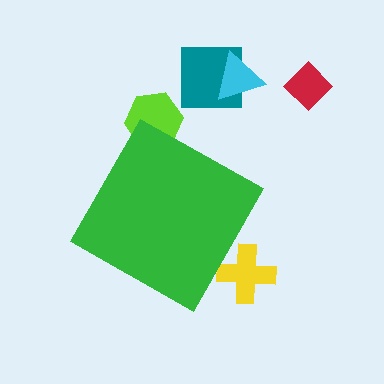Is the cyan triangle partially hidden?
No, the cyan triangle is fully visible.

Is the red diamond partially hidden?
No, the red diamond is fully visible.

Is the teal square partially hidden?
No, the teal square is fully visible.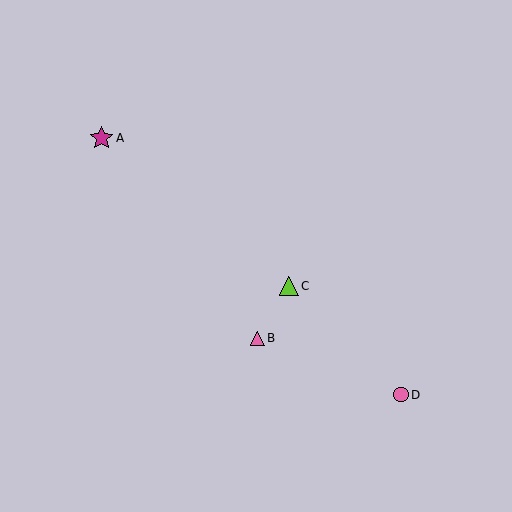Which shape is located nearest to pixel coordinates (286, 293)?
The lime triangle (labeled C) at (289, 286) is nearest to that location.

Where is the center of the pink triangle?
The center of the pink triangle is at (257, 338).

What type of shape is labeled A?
Shape A is a magenta star.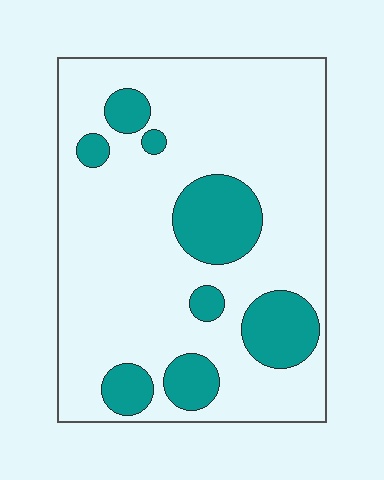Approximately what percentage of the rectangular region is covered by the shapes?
Approximately 20%.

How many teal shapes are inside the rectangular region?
8.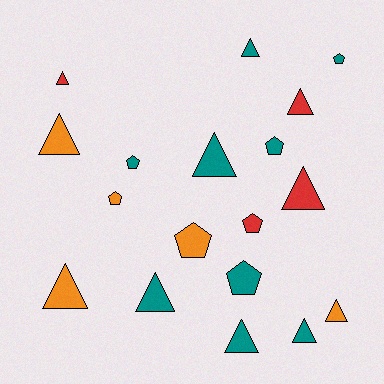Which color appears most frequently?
Teal, with 9 objects.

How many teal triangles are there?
There are 5 teal triangles.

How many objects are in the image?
There are 18 objects.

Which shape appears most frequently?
Triangle, with 11 objects.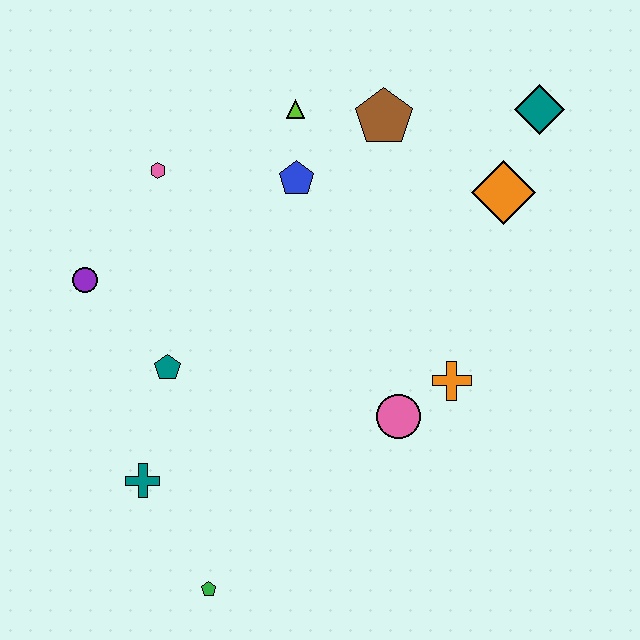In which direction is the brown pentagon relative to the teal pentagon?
The brown pentagon is above the teal pentagon.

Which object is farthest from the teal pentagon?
The teal diamond is farthest from the teal pentagon.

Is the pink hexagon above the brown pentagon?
No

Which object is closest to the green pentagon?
The teal cross is closest to the green pentagon.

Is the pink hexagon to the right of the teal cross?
Yes